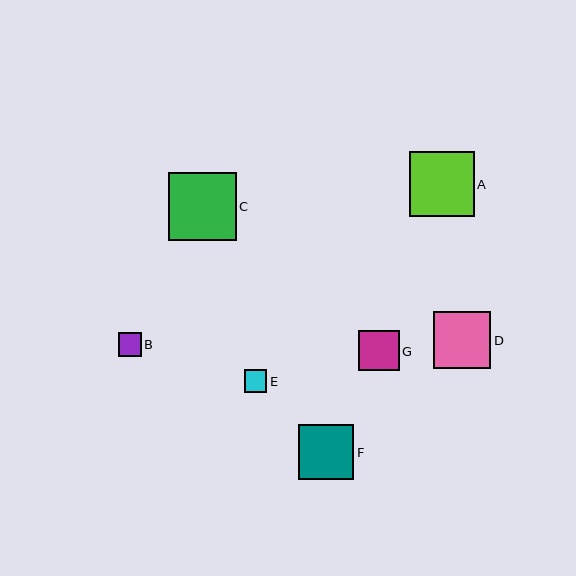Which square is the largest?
Square C is the largest with a size of approximately 68 pixels.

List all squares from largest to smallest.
From largest to smallest: C, A, D, F, G, B, E.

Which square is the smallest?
Square E is the smallest with a size of approximately 23 pixels.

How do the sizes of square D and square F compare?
Square D and square F are approximately the same size.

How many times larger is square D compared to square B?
Square D is approximately 2.5 times the size of square B.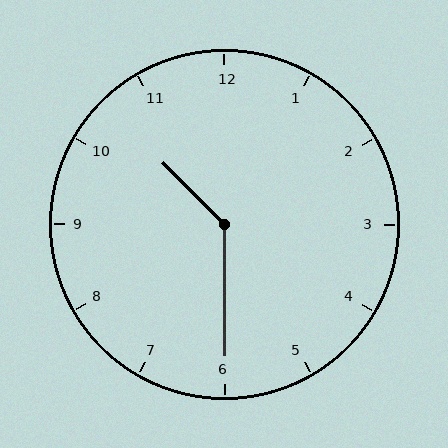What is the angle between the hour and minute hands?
Approximately 135 degrees.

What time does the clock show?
10:30.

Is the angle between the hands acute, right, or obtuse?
It is obtuse.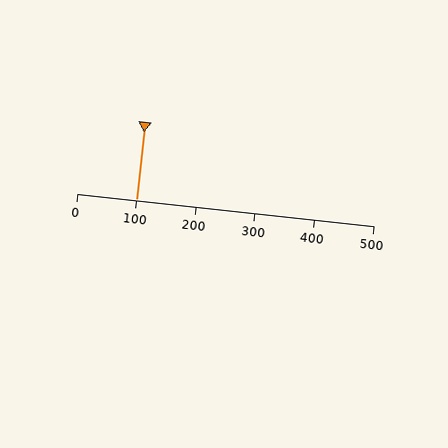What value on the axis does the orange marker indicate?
The marker indicates approximately 100.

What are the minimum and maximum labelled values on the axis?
The axis runs from 0 to 500.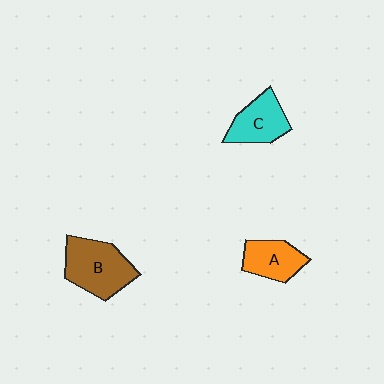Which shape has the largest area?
Shape B (brown).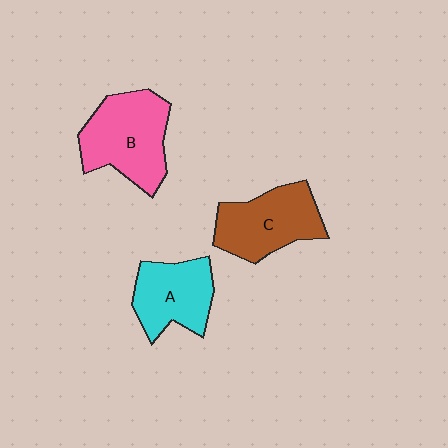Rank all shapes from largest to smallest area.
From largest to smallest: B (pink), C (brown), A (cyan).